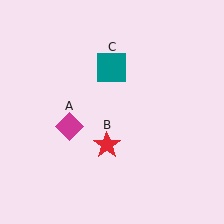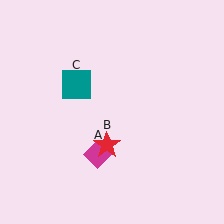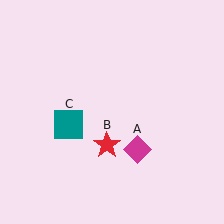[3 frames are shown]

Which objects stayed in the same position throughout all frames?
Red star (object B) remained stationary.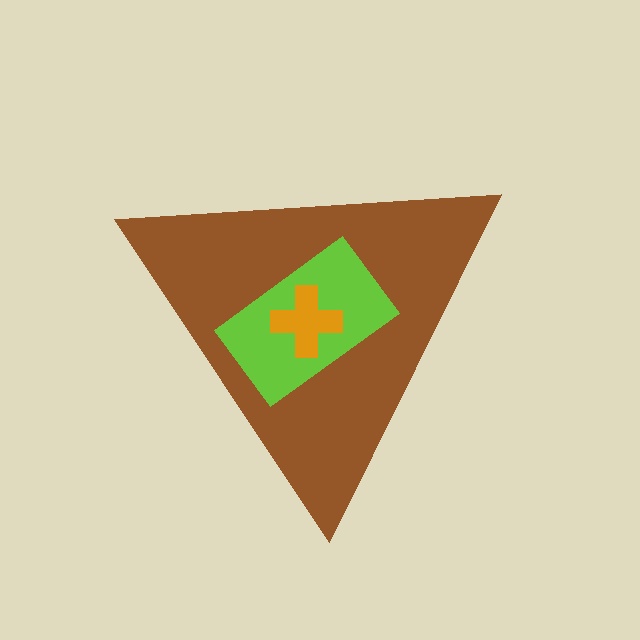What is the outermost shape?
The brown triangle.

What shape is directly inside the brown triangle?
The lime rectangle.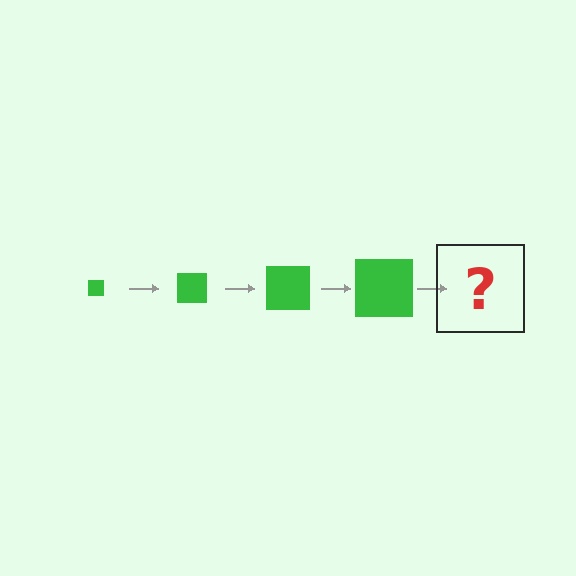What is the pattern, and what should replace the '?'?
The pattern is that the square gets progressively larger each step. The '?' should be a green square, larger than the previous one.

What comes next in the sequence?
The next element should be a green square, larger than the previous one.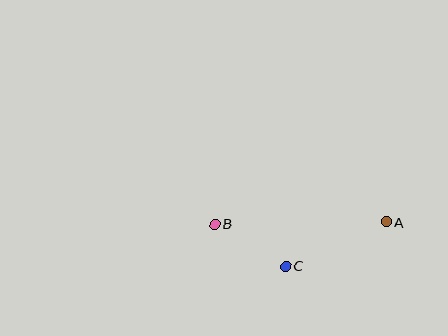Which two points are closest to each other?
Points B and C are closest to each other.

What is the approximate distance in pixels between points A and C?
The distance between A and C is approximately 109 pixels.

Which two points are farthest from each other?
Points A and B are farthest from each other.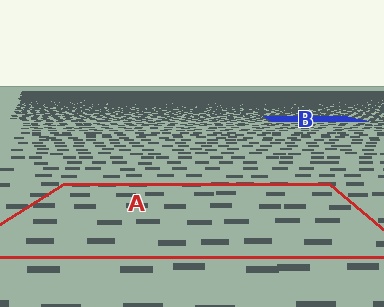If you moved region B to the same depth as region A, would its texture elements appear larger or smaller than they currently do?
They would appear larger. At a closer depth, the same texture elements are projected at a bigger on-screen size.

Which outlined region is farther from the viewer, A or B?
Region B is farther from the viewer — the texture elements inside it appear smaller and more densely packed.